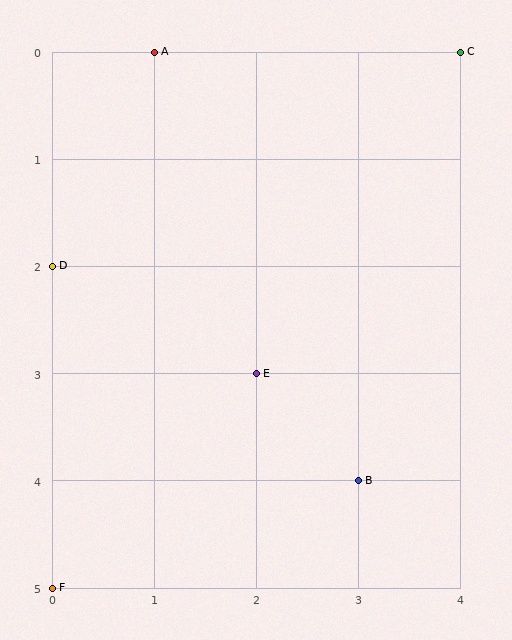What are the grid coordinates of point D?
Point D is at grid coordinates (0, 2).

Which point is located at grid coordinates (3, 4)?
Point B is at (3, 4).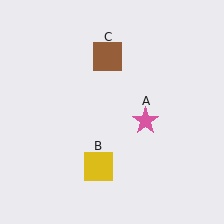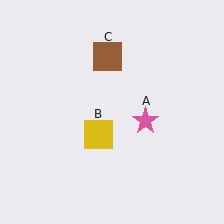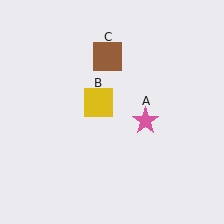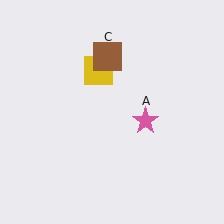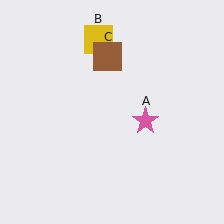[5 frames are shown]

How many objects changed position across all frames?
1 object changed position: yellow square (object B).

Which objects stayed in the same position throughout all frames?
Pink star (object A) and brown square (object C) remained stationary.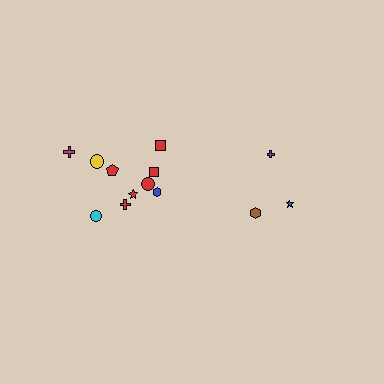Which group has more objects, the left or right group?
The left group.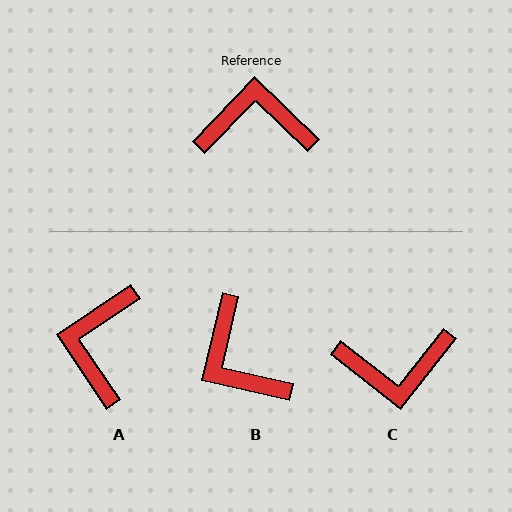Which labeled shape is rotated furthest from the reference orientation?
C, about 174 degrees away.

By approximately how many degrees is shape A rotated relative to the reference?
Approximately 78 degrees counter-clockwise.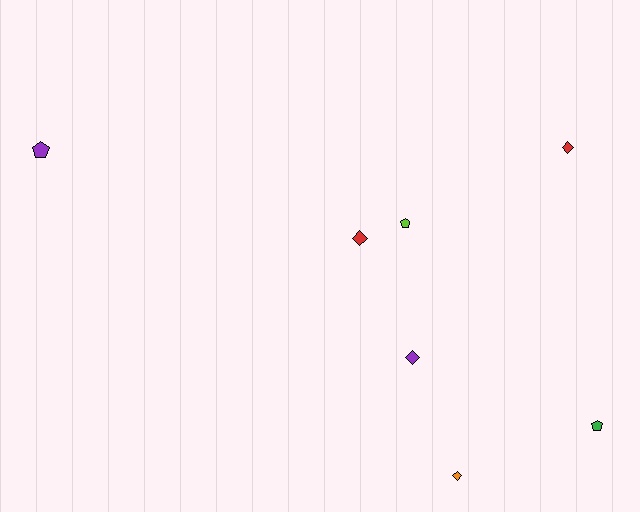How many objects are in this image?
There are 7 objects.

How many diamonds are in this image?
There are 4 diamonds.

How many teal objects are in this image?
There are no teal objects.